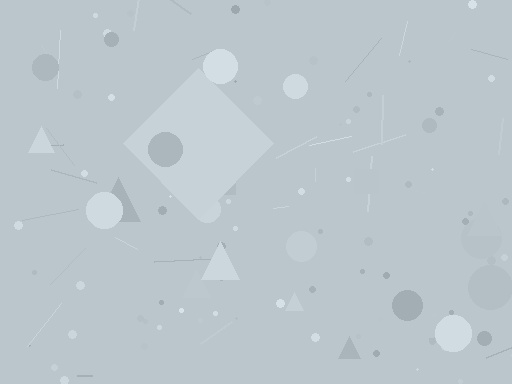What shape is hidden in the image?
A diamond is hidden in the image.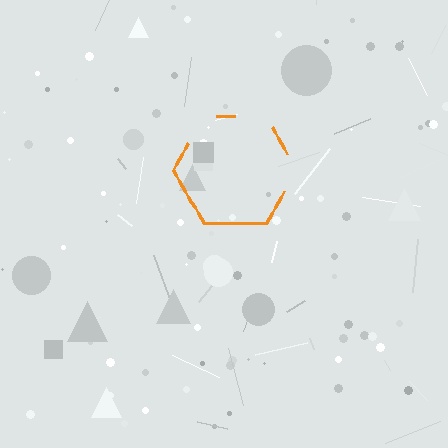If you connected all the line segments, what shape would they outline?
They would outline a hexagon.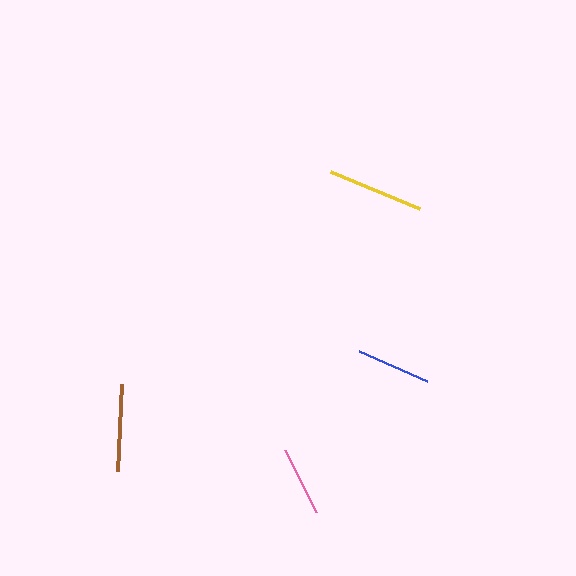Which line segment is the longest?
The yellow line is the longest at approximately 96 pixels.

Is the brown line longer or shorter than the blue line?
The brown line is longer than the blue line.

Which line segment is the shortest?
The pink line is the shortest at approximately 69 pixels.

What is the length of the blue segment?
The blue segment is approximately 75 pixels long.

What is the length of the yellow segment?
The yellow segment is approximately 96 pixels long.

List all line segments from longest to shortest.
From longest to shortest: yellow, brown, blue, pink.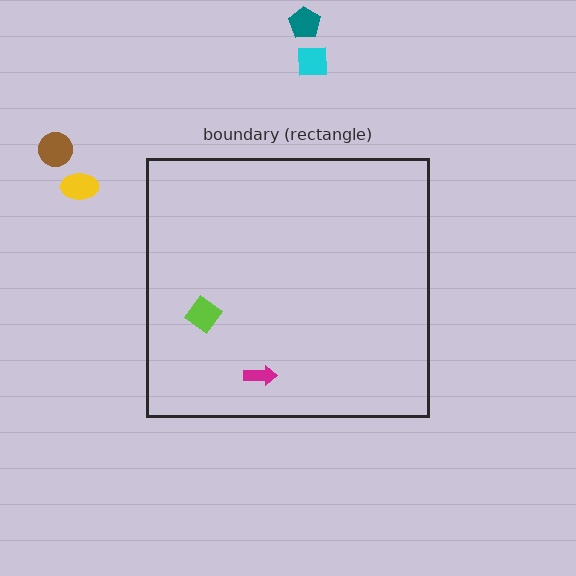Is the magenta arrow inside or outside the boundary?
Inside.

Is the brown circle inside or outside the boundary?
Outside.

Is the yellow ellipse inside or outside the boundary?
Outside.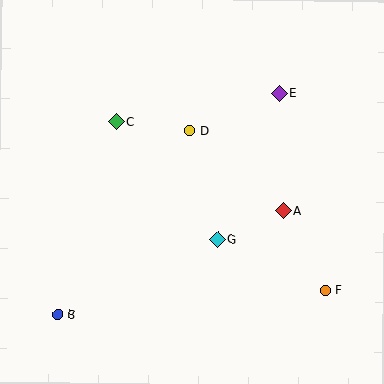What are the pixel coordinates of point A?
Point A is at (283, 211).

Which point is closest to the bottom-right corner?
Point F is closest to the bottom-right corner.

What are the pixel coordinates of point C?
Point C is at (116, 122).